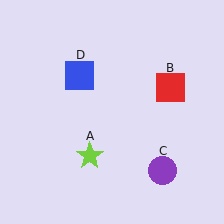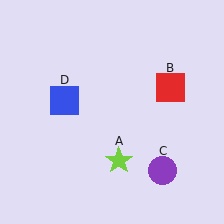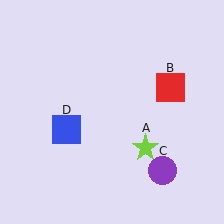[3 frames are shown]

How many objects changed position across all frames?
2 objects changed position: lime star (object A), blue square (object D).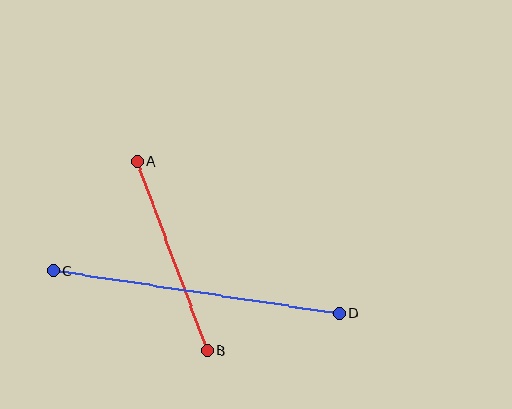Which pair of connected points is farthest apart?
Points C and D are farthest apart.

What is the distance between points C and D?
The distance is approximately 290 pixels.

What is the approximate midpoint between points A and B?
The midpoint is at approximately (172, 256) pixels.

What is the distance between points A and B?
The distance is approximately 202 pixels.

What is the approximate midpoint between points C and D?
The midpoint is at approximately (196, 292) pixels.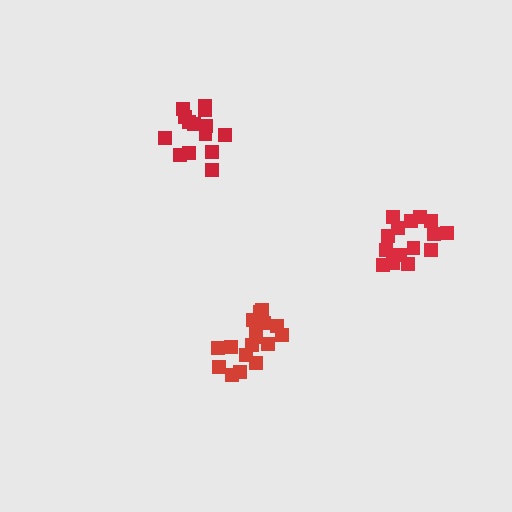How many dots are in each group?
Group 1: 17 dots, Group 2: 14 dots, Group 3: 15 dots (46 total).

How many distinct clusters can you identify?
There are 3 distinct clusters.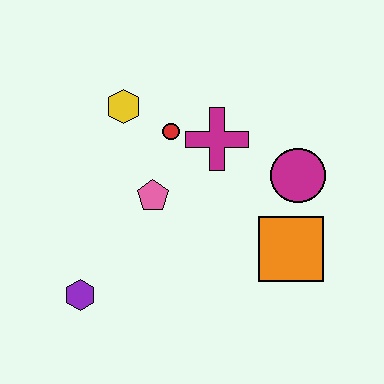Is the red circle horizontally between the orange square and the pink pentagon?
Yes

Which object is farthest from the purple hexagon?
The magenta circle is farthest from the purple hexagon.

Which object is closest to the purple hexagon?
The pink pentagon is closest to the purple hexagon.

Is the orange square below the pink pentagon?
Yes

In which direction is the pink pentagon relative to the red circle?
The pink pentagon is below the red circle.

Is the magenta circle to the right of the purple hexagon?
Yes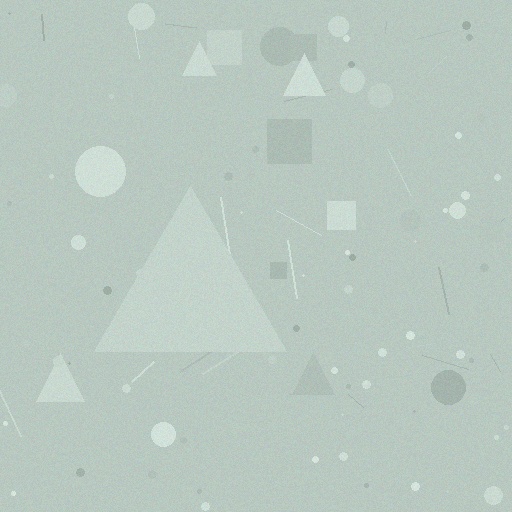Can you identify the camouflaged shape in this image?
The camouflaged shape is a triangle.